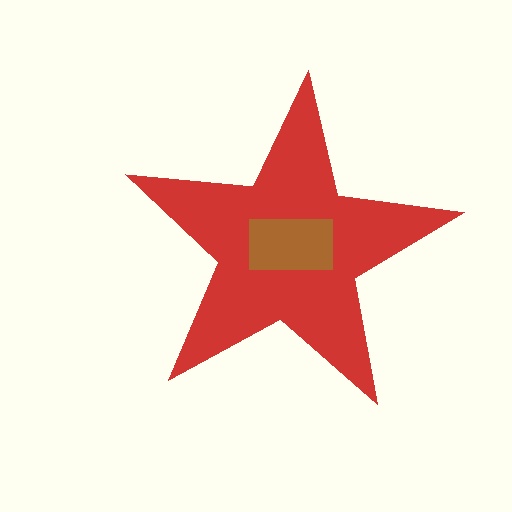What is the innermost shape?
The brown rectangle.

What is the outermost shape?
The red star.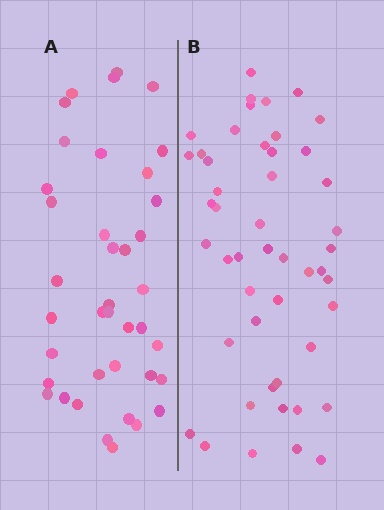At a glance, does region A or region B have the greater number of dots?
Region B (the right region) has more dots.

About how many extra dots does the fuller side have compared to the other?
Region B has roughly 8 or so more dots than region A.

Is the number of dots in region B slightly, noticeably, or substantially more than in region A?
Region B has only slightly more — the two regions are fairly close. The ratio is roughly 1.2 to 1.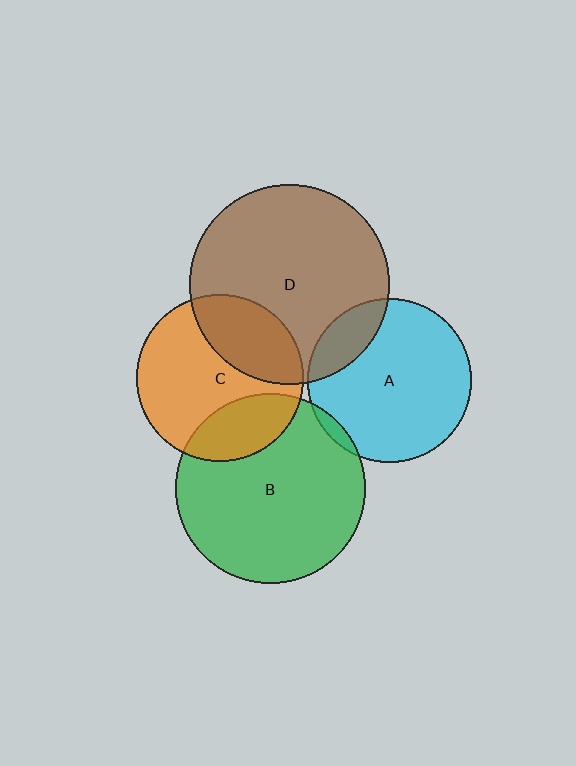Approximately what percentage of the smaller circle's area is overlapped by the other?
Approximately 5%.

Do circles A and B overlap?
Yes.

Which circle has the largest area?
Circle D (brown).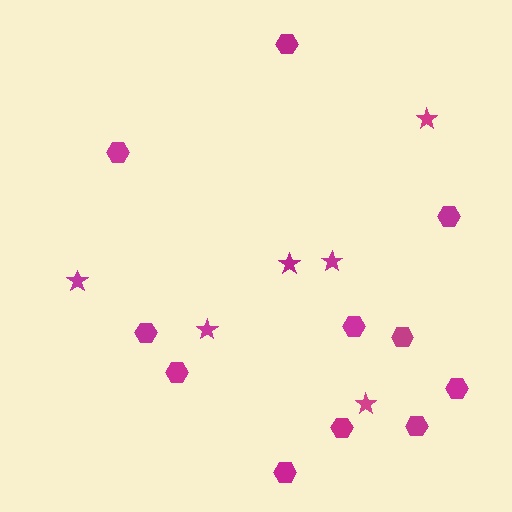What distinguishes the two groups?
There are 2 groups: one group of hexagons (11) and one group of stars (6).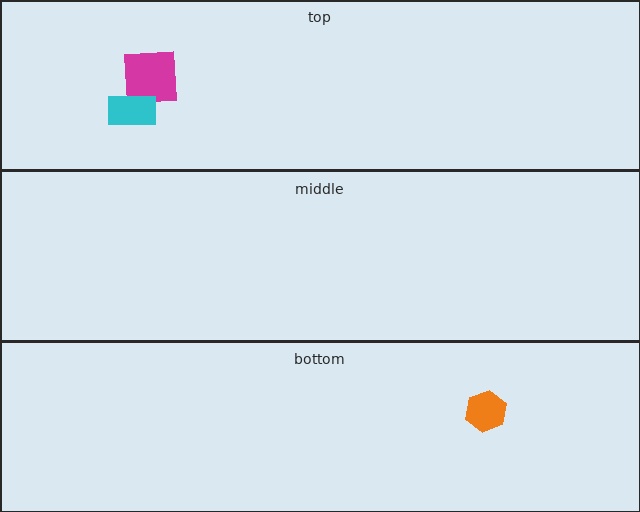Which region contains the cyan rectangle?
The top region.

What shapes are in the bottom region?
The orange hexagon.